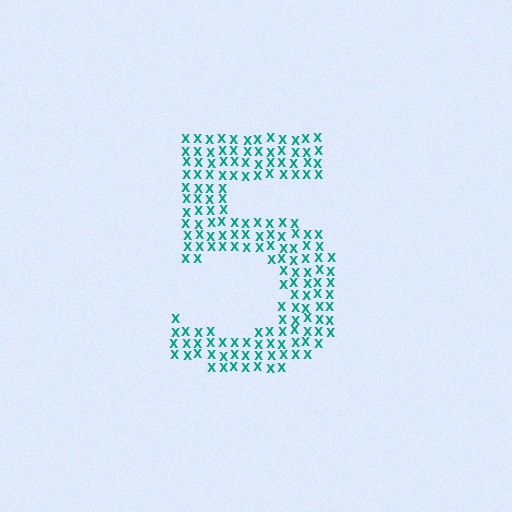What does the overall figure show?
The overall figure shows the digit 5.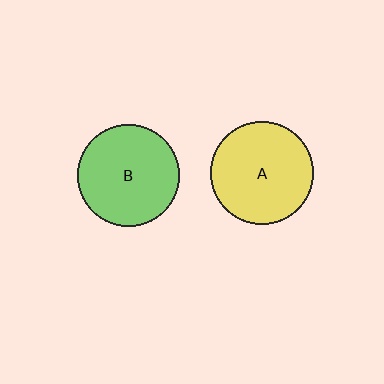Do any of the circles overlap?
No, none of the circles overlap.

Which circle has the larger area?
Circle A (yellow).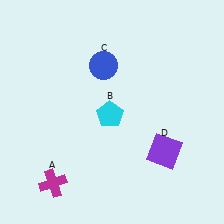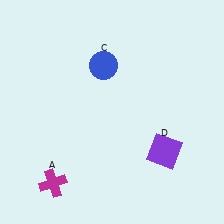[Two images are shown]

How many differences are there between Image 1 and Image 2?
There is 1 difference between the two images.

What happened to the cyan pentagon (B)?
The cyan pentagon (B) was removed in Image 2. It was in the bottom-left area of Image 1.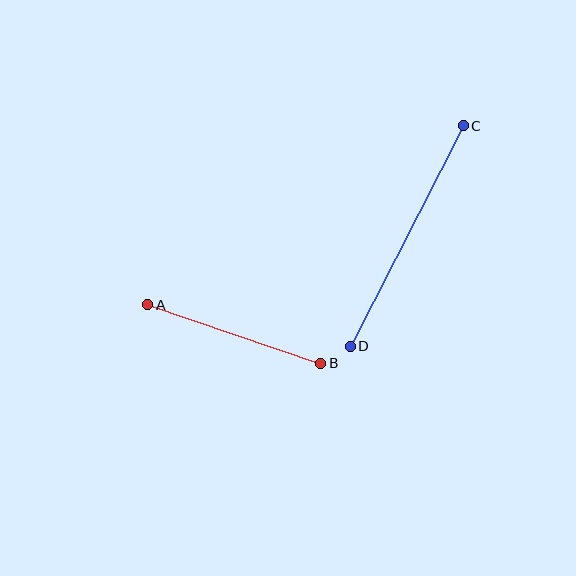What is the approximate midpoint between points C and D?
The midpoint is at approximately (407, 236) pixels.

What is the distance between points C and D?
The distance is approximately 248 pixels.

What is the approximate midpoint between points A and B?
The midpoint is at approximately (234, 334) pixels.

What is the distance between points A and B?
The distance is approximately 182 pixels.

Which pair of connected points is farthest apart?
Points C and D are farthest apart.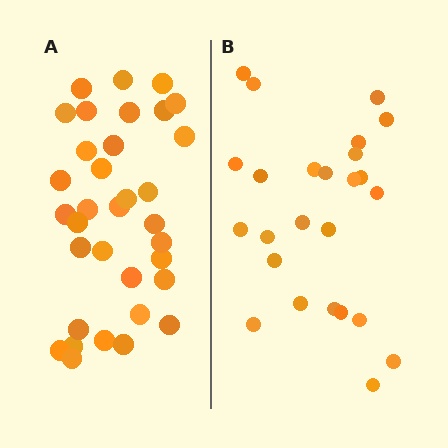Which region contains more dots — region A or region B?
Region A (the left region) has more dots.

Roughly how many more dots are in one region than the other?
Region A has roughly 8 or so more dots than region B.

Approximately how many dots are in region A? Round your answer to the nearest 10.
About 30 dots. (The exact count is 34, which rounds to 30.)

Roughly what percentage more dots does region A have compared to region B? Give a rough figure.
About 35% more.